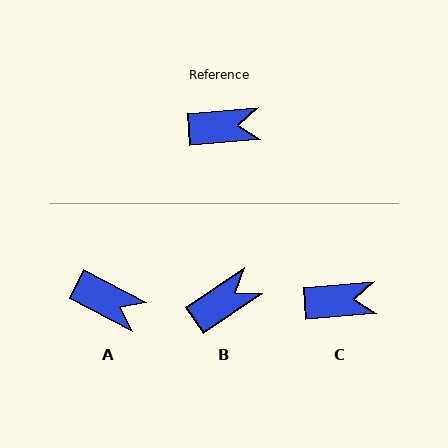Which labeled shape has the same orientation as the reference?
C.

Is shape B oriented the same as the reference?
No, it is off by about 30 degrees.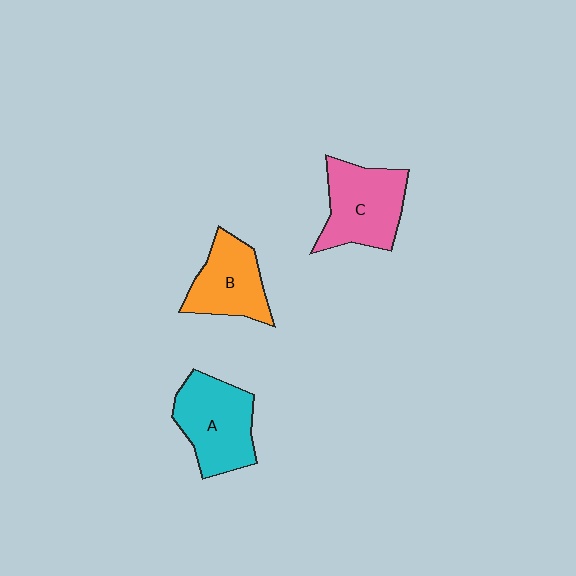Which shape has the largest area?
Shape A (cyan).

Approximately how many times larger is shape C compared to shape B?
Approximately 1.2 times.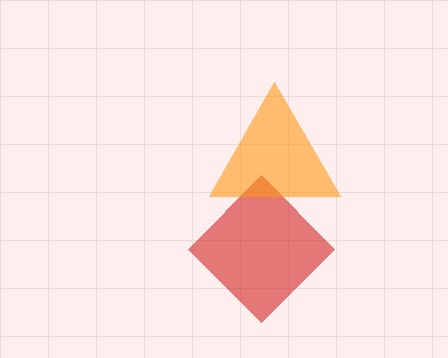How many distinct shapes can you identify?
There are 2 distinct shapes: a red diamond, an orange triangle.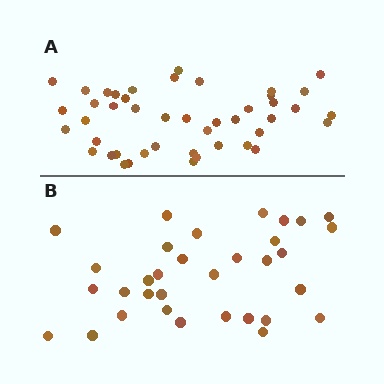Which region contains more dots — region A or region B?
Region A (the top region) has more dots.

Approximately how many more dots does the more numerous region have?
Region A has roughly 12 or so more dots than region B.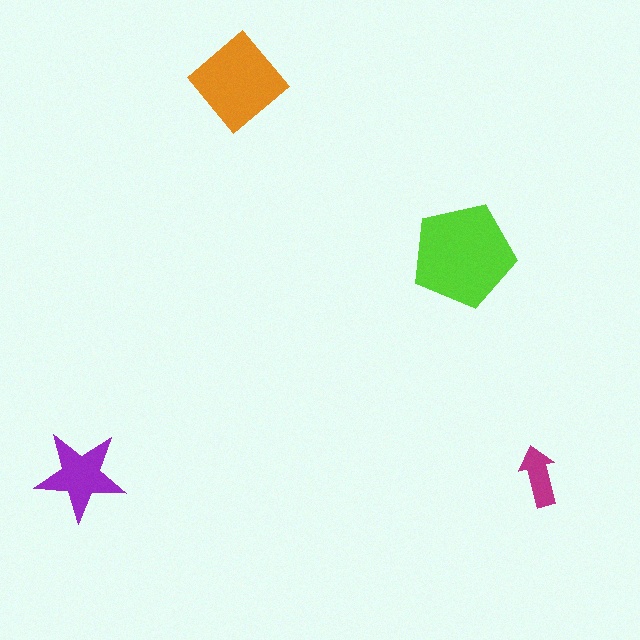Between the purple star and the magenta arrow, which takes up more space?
The purple star.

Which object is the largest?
The lime pentagon.